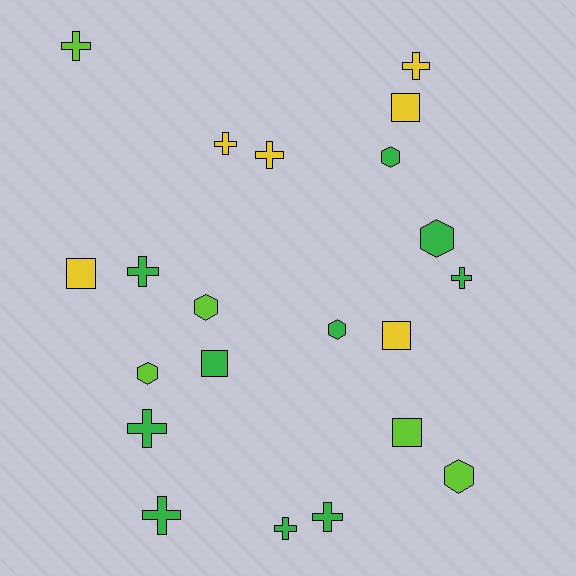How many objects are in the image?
There are 21 objects.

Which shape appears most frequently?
Cross, with 10 objects.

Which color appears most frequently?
Green, with 10 objects.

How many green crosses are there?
There are 6 green crosses.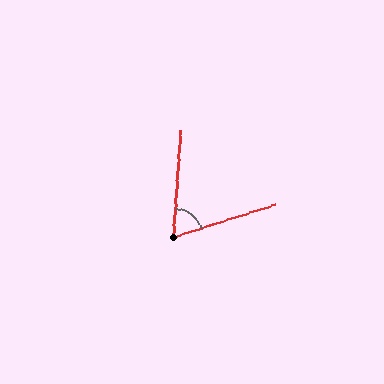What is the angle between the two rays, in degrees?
Approximately 68 degrees.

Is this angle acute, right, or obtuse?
It is acute.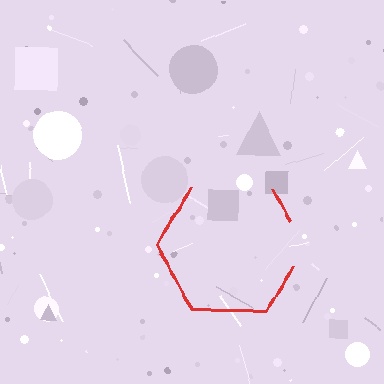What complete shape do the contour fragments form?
The contour fragments form a hexagon.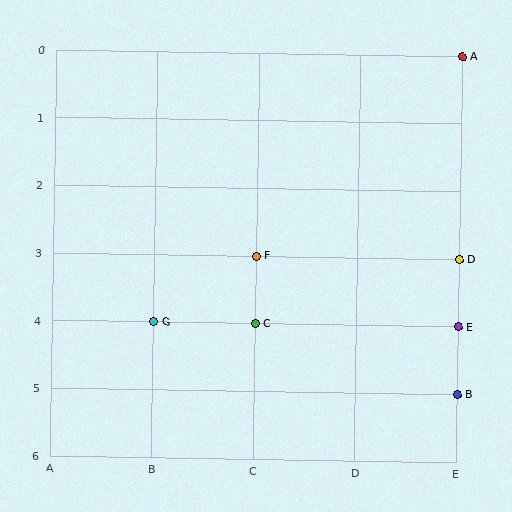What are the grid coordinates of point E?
Point E is at grid coordinates (E, 4).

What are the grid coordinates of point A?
Point A is at grid coordinates (E, 0).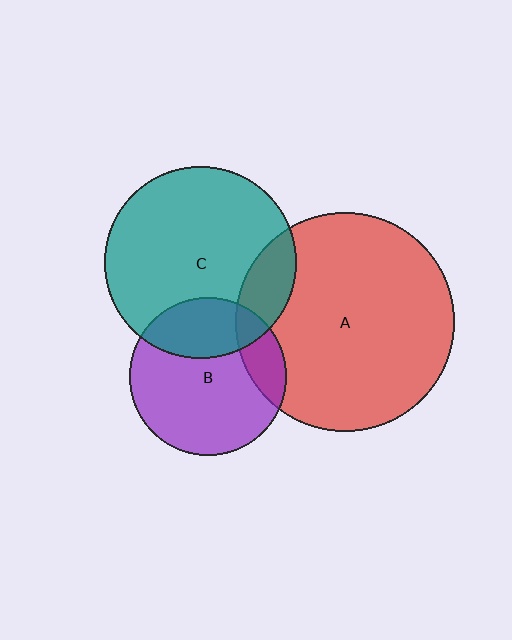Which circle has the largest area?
Circle A (red).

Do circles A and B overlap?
Yes.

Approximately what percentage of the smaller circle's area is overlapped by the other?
Approximately 15%.